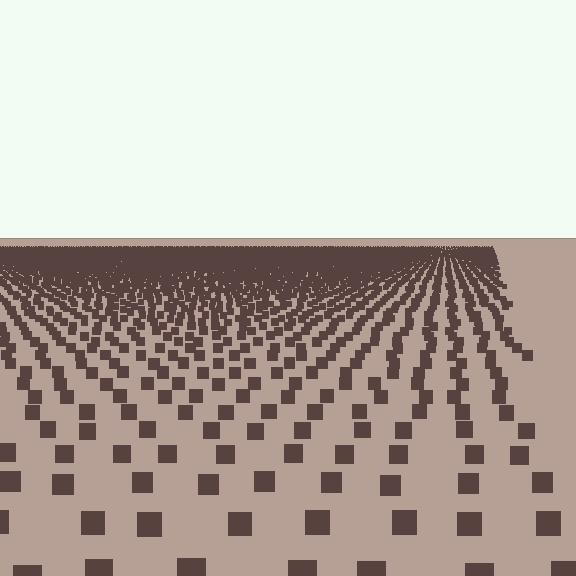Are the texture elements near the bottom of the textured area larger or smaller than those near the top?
Larger. Near the bottom, elements are closer to the viewer and appear at a bigger on-screen size.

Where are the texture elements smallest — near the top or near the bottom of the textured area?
Near the top.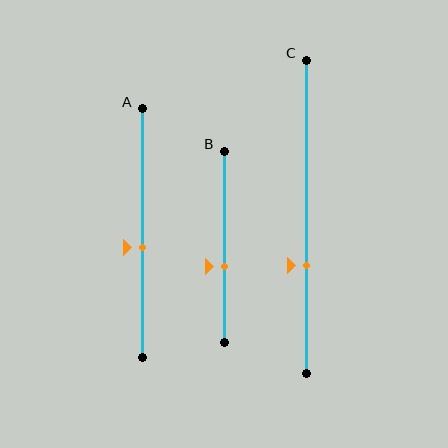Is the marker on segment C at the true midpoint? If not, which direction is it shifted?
No, the marker on segment C is shifted downward by about 15% of the segment length.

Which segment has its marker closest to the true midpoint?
Segment A has its marker closest to the true midpoint.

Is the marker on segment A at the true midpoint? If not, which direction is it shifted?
No, the marker on segment A is shifted downward by about 6% of the segment length.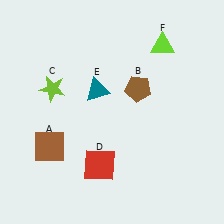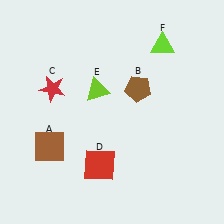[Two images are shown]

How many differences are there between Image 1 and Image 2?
There are 2 differences between the two images.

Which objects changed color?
C changed from lime to red. E changed from teal to lime.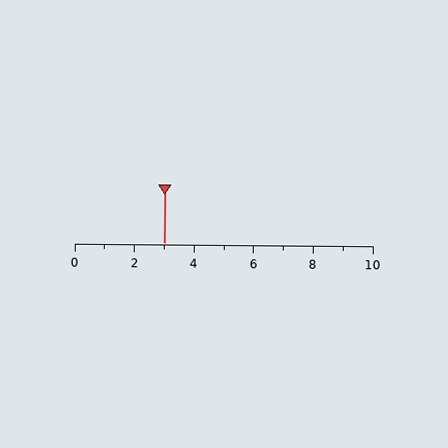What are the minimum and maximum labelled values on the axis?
The axis runs from 0 to 10.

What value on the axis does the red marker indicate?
The marker indicates approximately 3.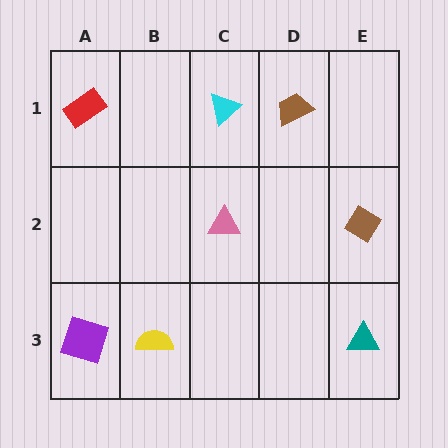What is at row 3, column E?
A teal triangle.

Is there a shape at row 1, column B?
No, that cell is empty.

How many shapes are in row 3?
3 shapes.